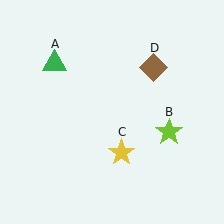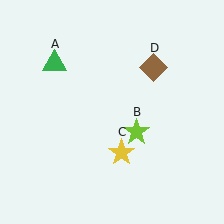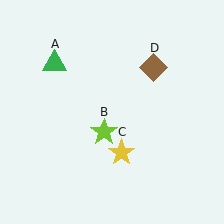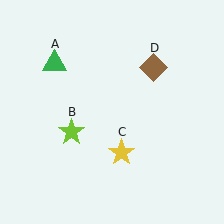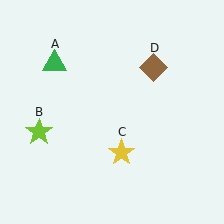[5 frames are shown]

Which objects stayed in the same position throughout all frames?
Green triangle (object A) and yellow star (object C) and brown diamond (object D) remained stationary.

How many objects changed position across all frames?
1 object changed position: lime star (object B).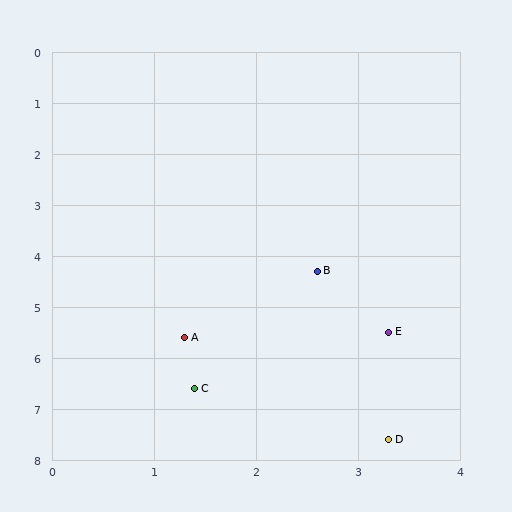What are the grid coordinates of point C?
Point C is at approximately (1.4, 6.6).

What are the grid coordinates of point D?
Point D is at approximately (3.3, 7.6).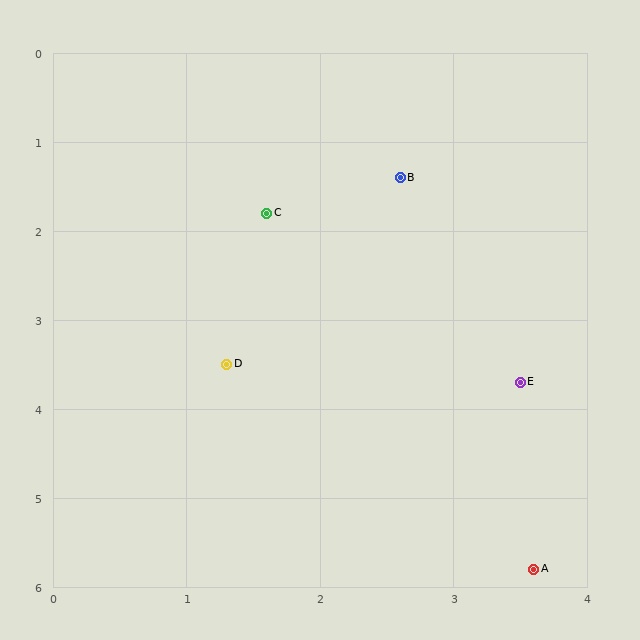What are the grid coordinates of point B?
Point B is at approximately (2.6, 1.4).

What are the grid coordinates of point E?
Point E is at approximately (3.5, 3.7).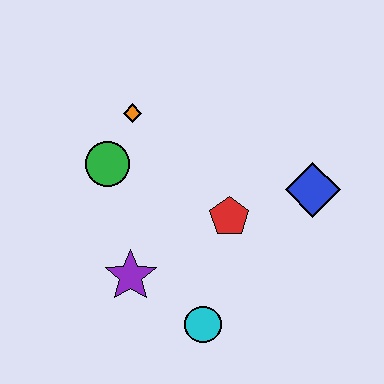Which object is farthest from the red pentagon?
The orange diamond is farthest from the red pentagon.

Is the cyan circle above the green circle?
No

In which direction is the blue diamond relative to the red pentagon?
The blue diamond is to the right of the red pentagon.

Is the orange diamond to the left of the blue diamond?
Yes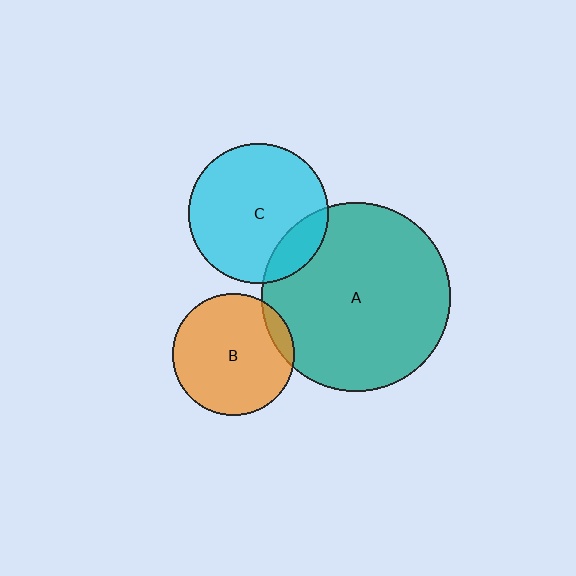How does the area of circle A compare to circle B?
Approximately 2.4 times.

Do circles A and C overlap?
Yes.